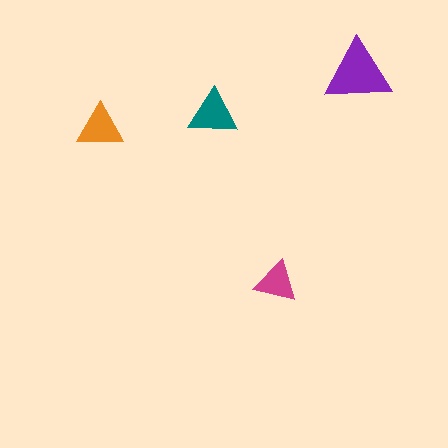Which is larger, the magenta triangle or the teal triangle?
The teal one.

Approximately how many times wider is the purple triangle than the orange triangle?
About 1.5 times wider.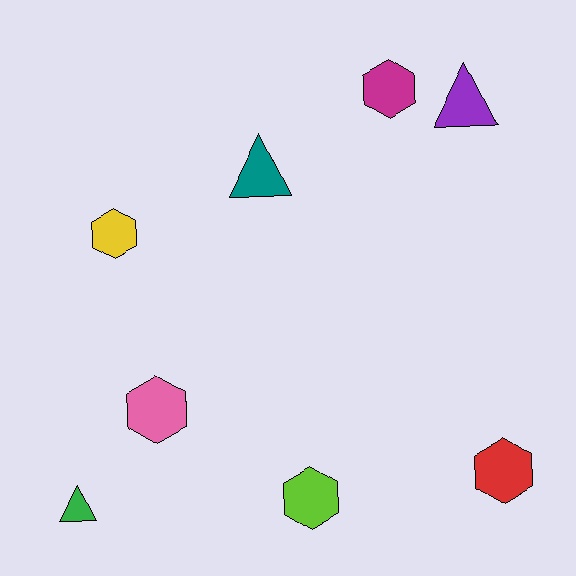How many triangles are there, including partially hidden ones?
There are 3 triangles.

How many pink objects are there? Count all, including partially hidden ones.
There is 1 pink object.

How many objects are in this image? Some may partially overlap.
There are 8 objects.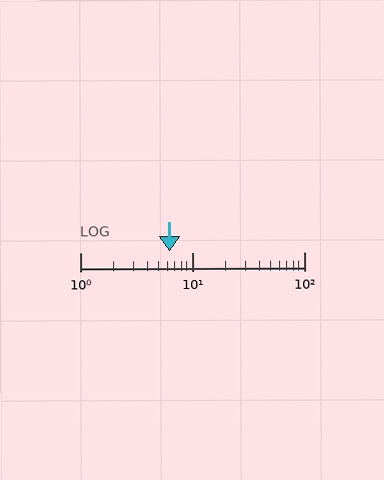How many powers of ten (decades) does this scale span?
The scale spans 2 decades, from 1 to 100.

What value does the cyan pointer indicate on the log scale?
The pointer indicates approximately 6.3.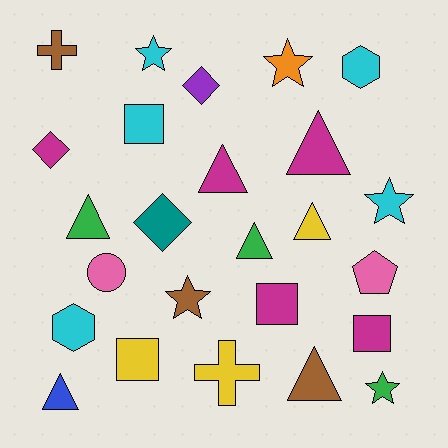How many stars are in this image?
There are 5 stars.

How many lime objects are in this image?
There are no lime objects.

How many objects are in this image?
There are 25 objects.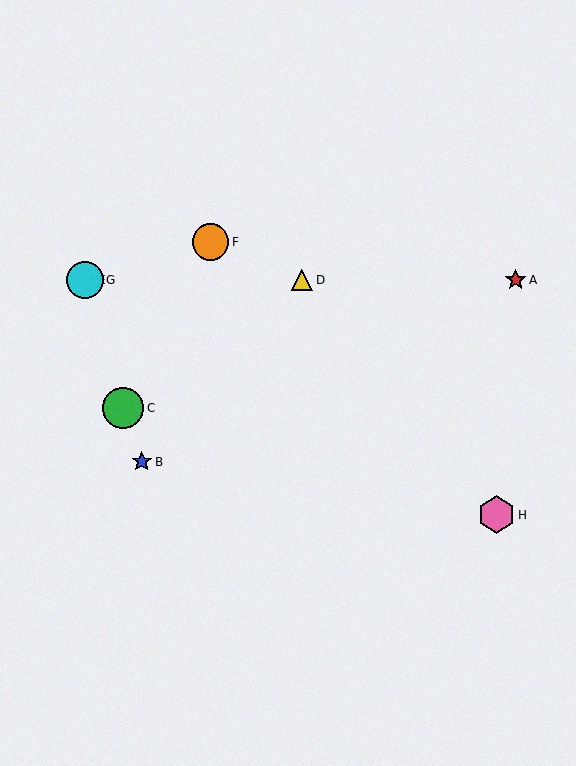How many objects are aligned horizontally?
4 objects (A, D, E, G) are aligned horizontally.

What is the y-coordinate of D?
Object D is at y≈280.